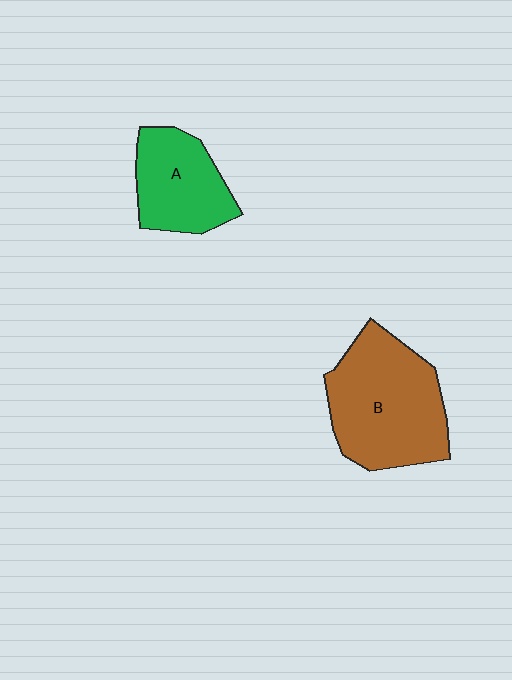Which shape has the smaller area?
Shape A (green).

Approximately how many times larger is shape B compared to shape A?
Approximately 1.6 times.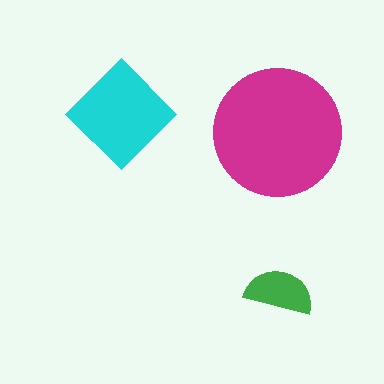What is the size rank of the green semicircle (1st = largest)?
3rd.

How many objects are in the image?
There are 3 objects in the image.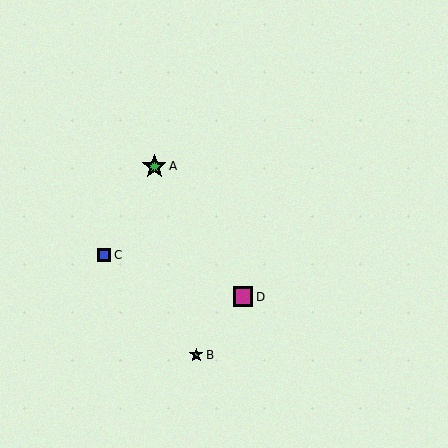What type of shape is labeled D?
Shape D is a magenta square.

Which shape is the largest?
The green star (labeled A) is the largest.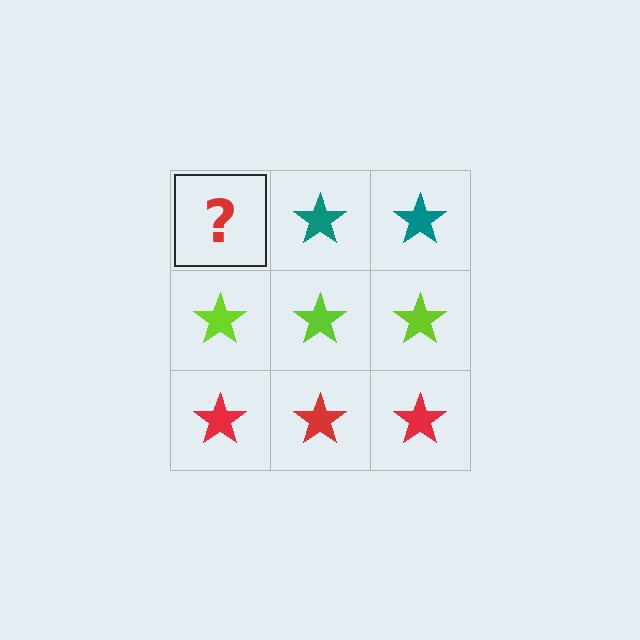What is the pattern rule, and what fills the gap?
The rule is that each row has a consistent color. The gap should be filled with a teal star.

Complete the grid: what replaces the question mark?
The question mark should be replaced with a teal star.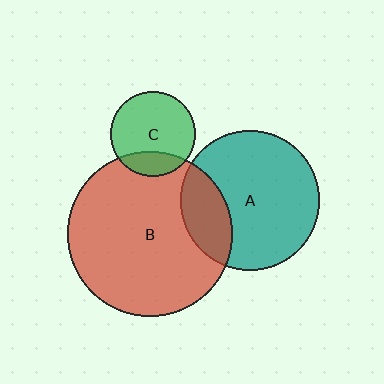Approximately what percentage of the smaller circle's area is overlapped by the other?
Approximately 25%.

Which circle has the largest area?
Circle B (red).